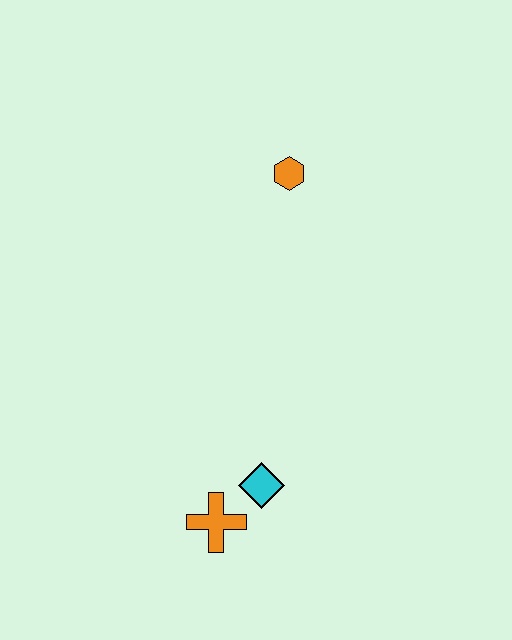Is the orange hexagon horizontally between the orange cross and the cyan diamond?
No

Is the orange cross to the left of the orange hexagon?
Yes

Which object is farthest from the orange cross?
The orange hexagon is farthest from the orange cross.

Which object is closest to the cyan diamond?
The orange cross is closest to the cyan diamond.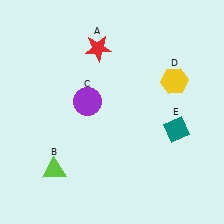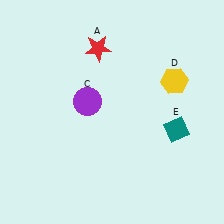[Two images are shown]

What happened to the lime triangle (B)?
The lime triangle (B) was removed in Image 2. It was in the bottom-left area of Image 1.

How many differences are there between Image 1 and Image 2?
There is 1 difference between the two images.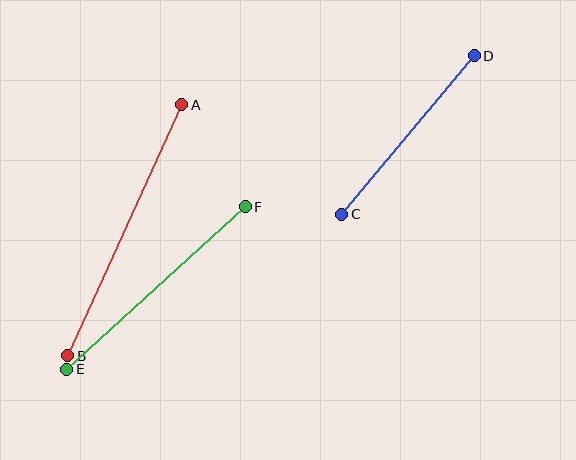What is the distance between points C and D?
The distance is approximately 207 pixels.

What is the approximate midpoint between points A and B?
The midpoint is at approximately (125, 230) pixels.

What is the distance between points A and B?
The distance is approximately 276 pixels.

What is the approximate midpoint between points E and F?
The midpoint is at approximately (156, 288) pixels.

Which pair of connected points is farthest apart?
Points A and B are farthest apart.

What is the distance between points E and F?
The distance is approximately 242 pixels.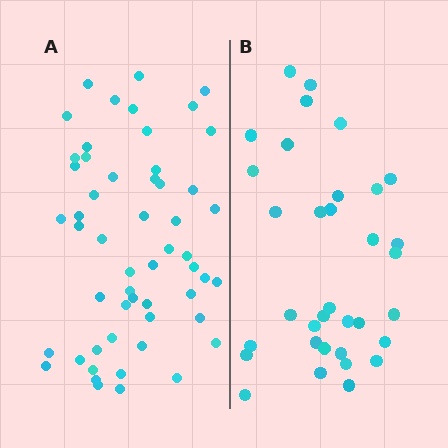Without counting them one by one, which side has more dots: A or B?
Region A (the left region) has more dots.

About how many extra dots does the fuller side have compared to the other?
Region A has approximately 20 more dots than region B.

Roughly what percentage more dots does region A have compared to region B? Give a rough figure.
About 60% more.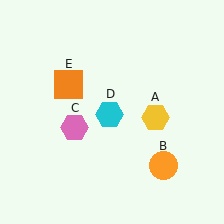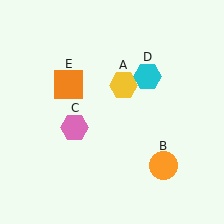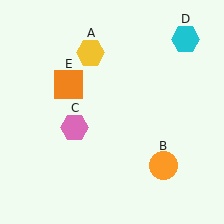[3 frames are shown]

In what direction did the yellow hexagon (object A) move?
The yellow hexagon (object A) moved up and to the left.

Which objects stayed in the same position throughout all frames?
Orange circle (object B) and pink hexagon (object C) and orange square (object E) remained stationary.